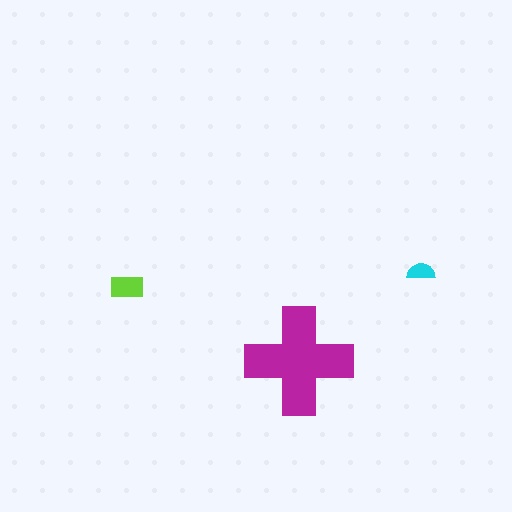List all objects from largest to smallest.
The magenta cross, the lime rectangle, the cyan semicircle.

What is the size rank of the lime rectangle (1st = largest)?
2nd.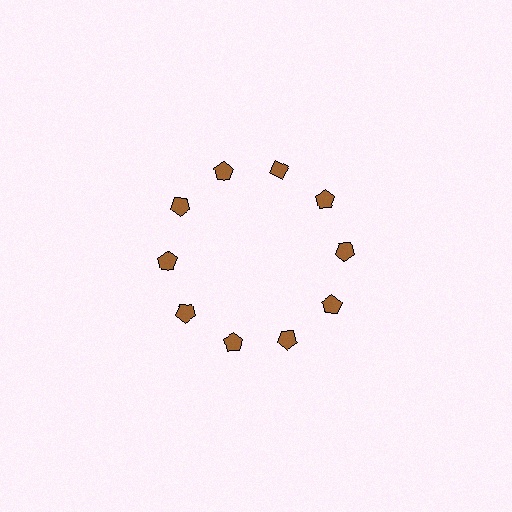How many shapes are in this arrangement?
There are 10 shapes arranged in a ring pattern.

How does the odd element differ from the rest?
It has a different shape: diamond instead of pentagon.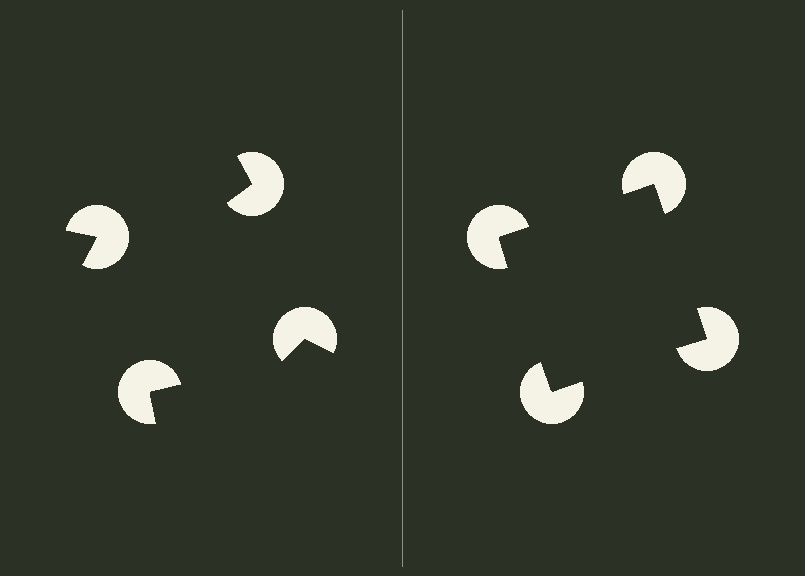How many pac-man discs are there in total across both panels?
8 — 4 on each side.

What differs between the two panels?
The pac-man discs are positioned identically on both sides; only the wedge orientations differ. On the right they align to a square; on the left they are misaligned.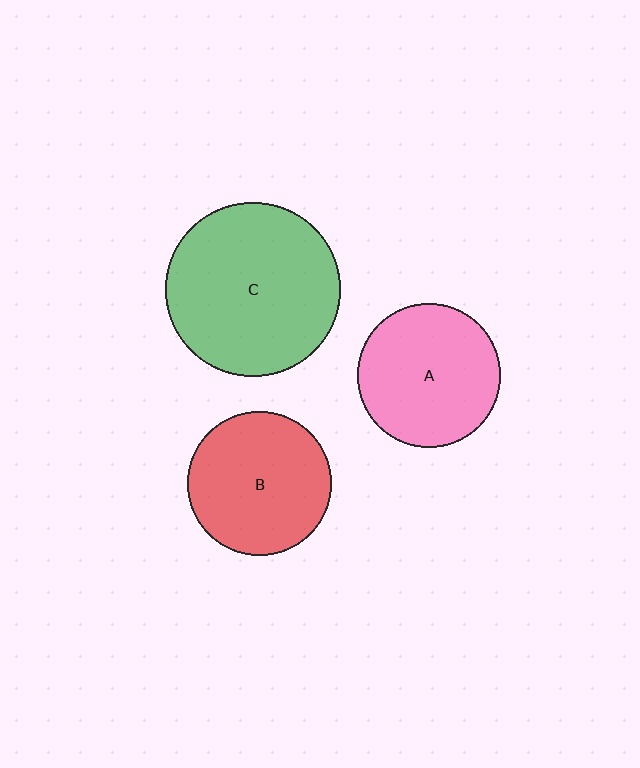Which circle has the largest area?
Circle C (green).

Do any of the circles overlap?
No, none of the circles overlap.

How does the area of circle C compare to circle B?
Approximately 1.5 times.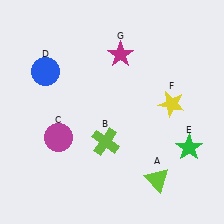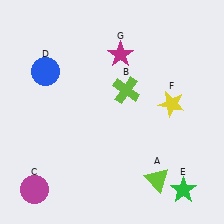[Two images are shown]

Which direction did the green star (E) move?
The green star (E) moved down.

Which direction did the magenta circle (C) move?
The magenta circle (C) moved down.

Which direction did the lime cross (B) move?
The lime cross (B) moved up.